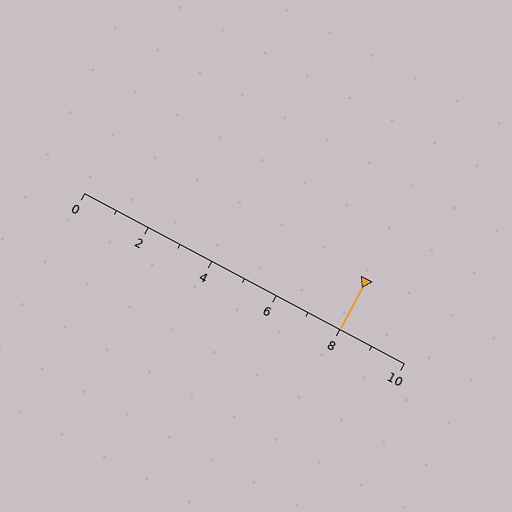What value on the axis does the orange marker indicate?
The marker indicates approximately 8.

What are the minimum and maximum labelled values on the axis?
The axis runs from 0 to 10.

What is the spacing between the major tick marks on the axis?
The major ticks are spaced 2 apart.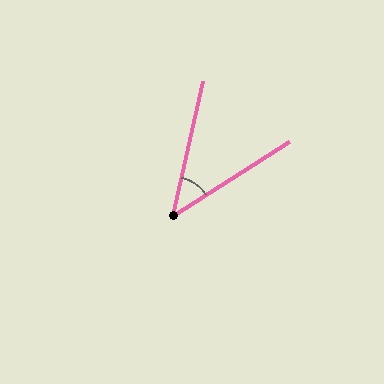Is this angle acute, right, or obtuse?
It is acute.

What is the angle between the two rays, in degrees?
Approximately 45 degrees.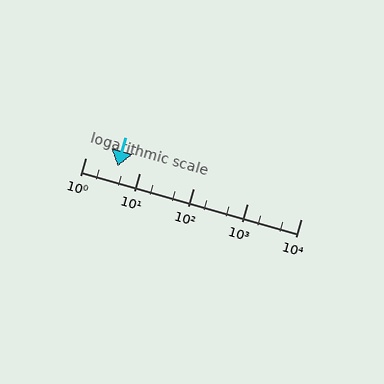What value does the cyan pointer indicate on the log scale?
The pointer indicates approximately 4.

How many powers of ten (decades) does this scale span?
The scale spans 4 decades, from 1 to 10000.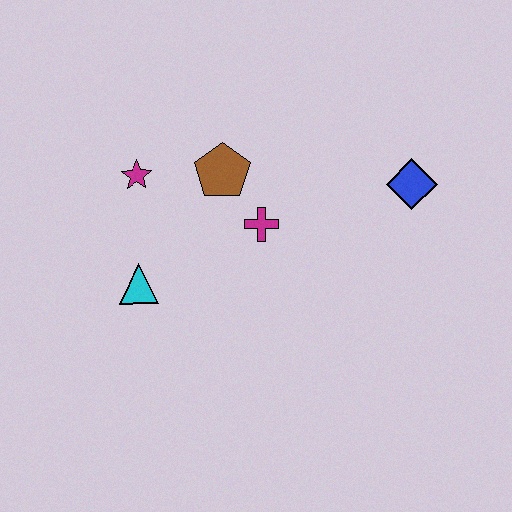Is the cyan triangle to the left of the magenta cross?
Yes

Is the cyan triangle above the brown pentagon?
No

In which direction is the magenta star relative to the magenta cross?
The magenta star is to the left of the magenta cross.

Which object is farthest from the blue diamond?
The cyan triangle is farthest from the blue diamond.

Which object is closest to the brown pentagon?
The magenta cross is closest to the brown pentagon.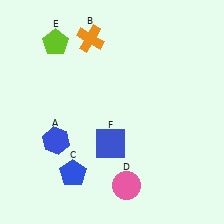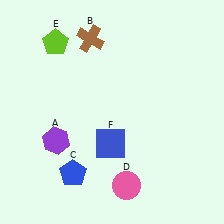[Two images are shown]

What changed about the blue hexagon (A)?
In Image 1, A is blue. In Image 2, it changed to purple.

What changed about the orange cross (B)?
In Image 1, B is orange. In Image 2, it changed to brown.